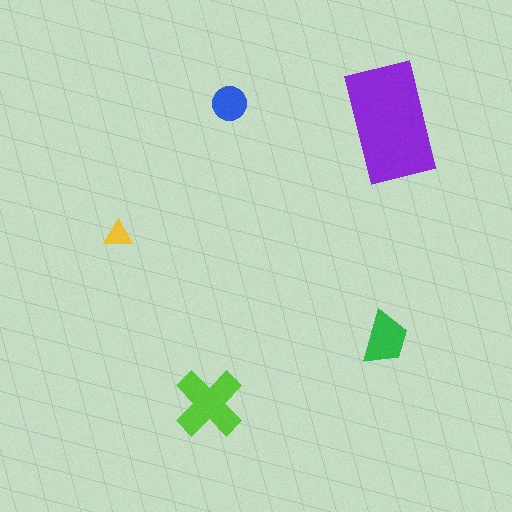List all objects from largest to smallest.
The purple rectangle, the lime cross, the green trapezoid, the blue circle, the yellow triangle.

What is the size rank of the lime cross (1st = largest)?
2nd.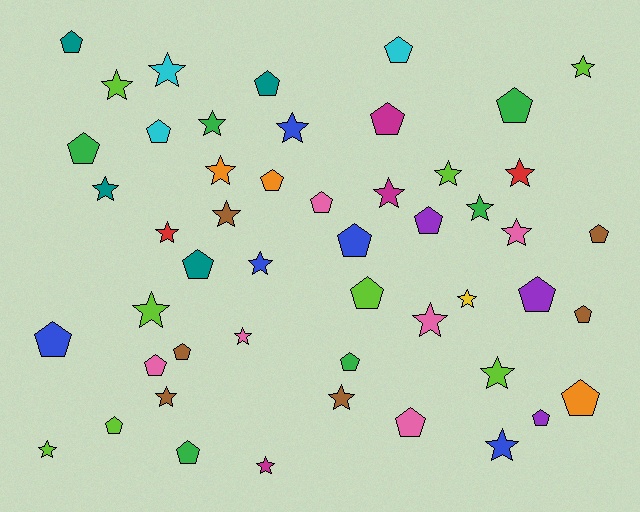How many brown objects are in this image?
There are 6 brown objects.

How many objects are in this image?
There are 50 objects.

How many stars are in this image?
There are 25 stars.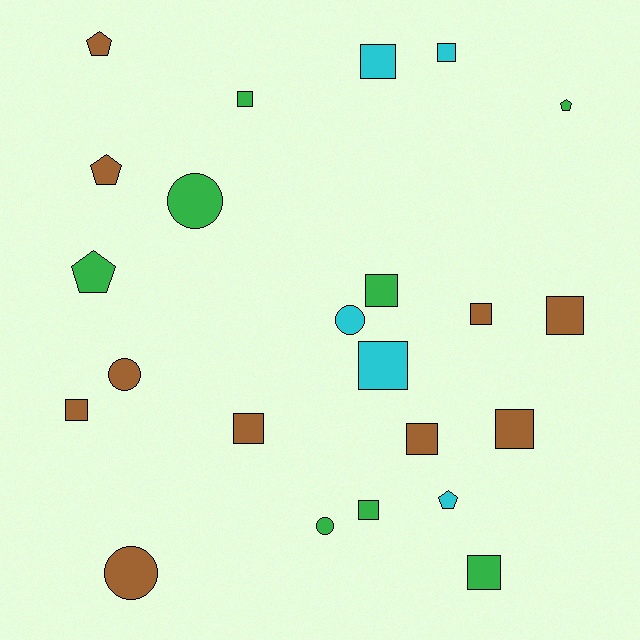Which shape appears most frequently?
Square, with 13 objects.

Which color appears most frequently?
Brown, with 10 objects.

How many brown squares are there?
There are 6 brown squares.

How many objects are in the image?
There are 23 objects.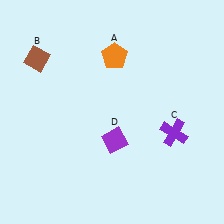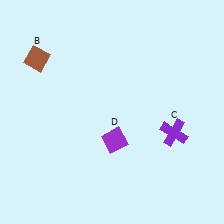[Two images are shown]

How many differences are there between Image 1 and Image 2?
There is 1 difference between the two images.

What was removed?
The orange pentagon (A) was removed in Image 2.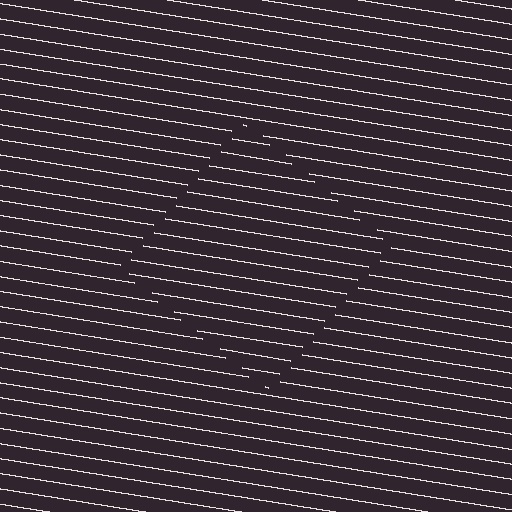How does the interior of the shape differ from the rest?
The interior of the shape contains the same grating, shifted by half a period — the contour is defined by the phase discontinuity where line-ends from the inner and outer gratings abut.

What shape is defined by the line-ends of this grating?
An illusory square. The interior of the shape contains the same grating, shifted by half a period — the contour is defined by the phase discontinuity where line-ends from the inner and outer gratings abut.